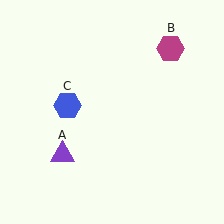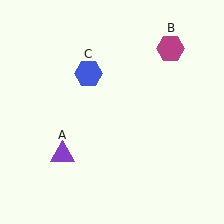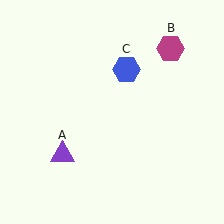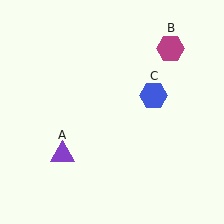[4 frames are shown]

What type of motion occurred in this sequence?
The blue hexagon (object C) rotated clockwise around the center of the scene.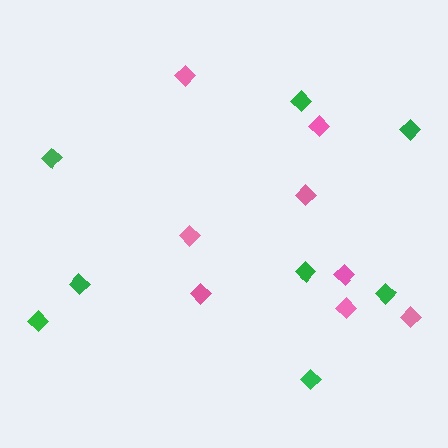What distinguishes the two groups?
There are 2 groups: one group of pink diamonds (8) and one group of green diamonds (8).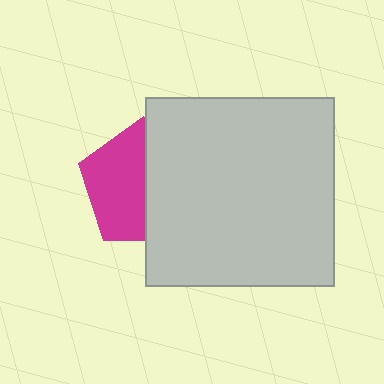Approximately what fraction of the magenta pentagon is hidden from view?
Roughly 48% of the magenta pentagon is hidden behind the light gray square.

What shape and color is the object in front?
The object in front is a light gray square.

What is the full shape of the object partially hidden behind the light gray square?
The partially hidden object is a magenta pentagon.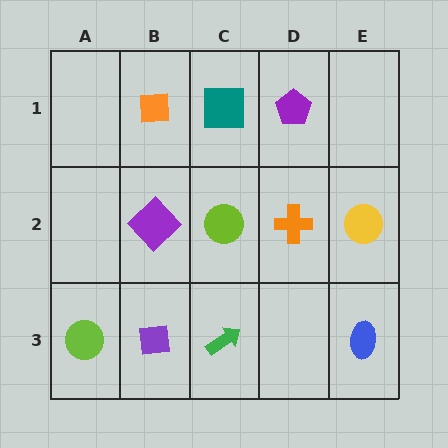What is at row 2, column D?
An orange cross.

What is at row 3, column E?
A blue ellipse.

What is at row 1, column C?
A teal square.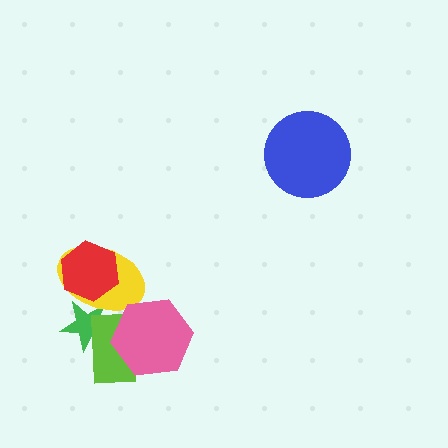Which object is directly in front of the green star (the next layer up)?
The lime rectangle is directly in front of the green star.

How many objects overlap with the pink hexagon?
2 objects overlap with the pink hexagon.